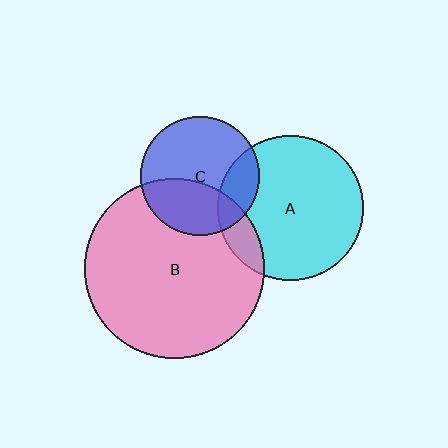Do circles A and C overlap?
Yes.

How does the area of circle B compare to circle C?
Approximately 2.3 times.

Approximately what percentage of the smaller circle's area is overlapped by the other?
Approximately 20%.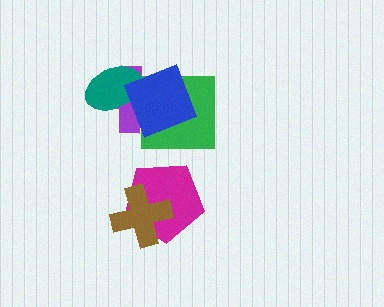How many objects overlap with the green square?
2 objects overlap with the green square.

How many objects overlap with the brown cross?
1 object overlaps with the brown cross.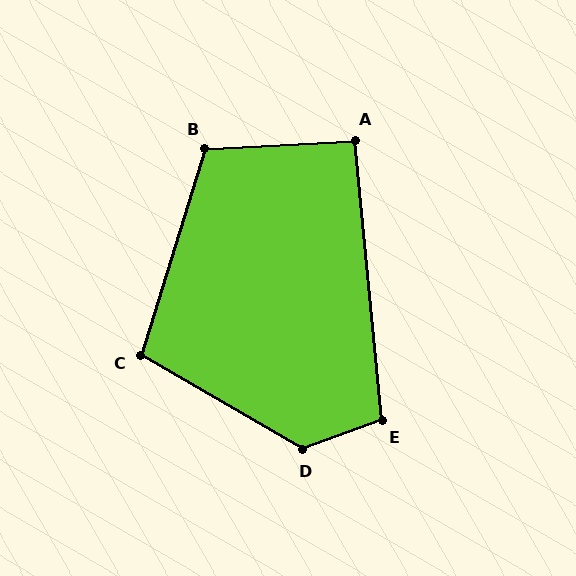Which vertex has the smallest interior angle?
A, at approximately 92 degrees.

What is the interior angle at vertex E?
Approximately 105 degrees (obtuse).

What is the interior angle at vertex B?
Approximately 110 degrees (obtuse).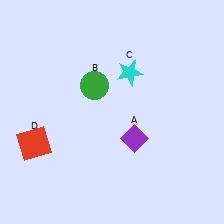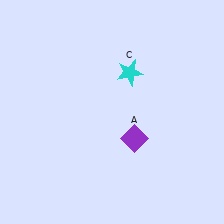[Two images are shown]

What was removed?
The red square (D), the green circle (B) were removed in Image 2.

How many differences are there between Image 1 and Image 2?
There are 2 differences between the two images.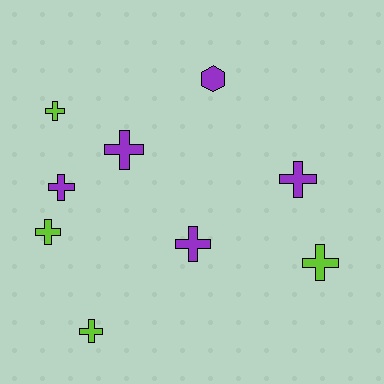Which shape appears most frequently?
Cross, with 8 objects.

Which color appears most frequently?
Purple, with 5 objects.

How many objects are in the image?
There are 9 objects.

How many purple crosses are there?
There are 4 purple crosses.